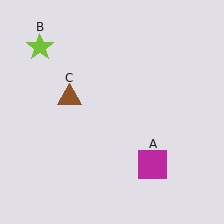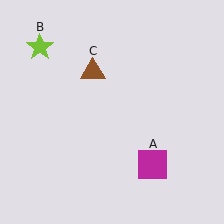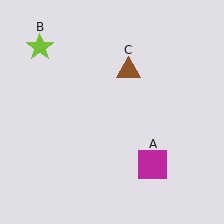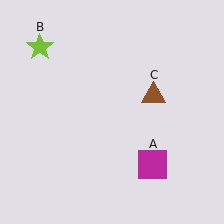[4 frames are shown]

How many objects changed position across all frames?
1 object changed position: brown triangle (object C).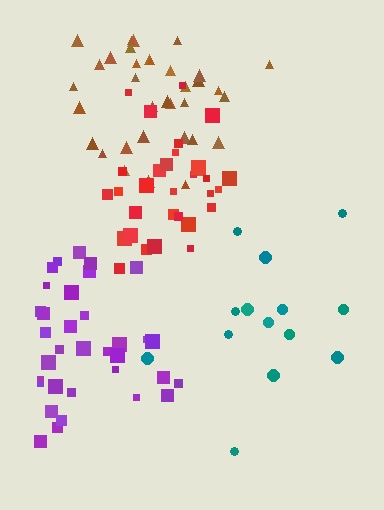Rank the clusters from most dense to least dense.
red, purple, brown, teal.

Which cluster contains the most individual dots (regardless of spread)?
Brown (35).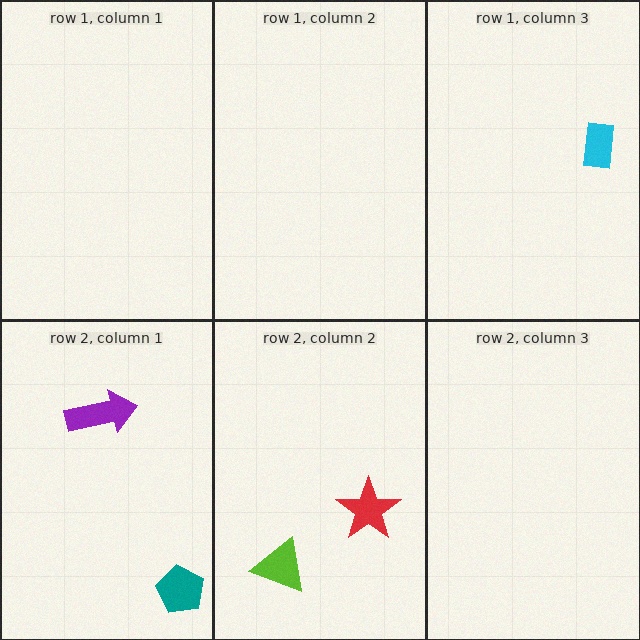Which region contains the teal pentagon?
The row 2, column 1 region.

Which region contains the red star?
The row 2, column 2 region.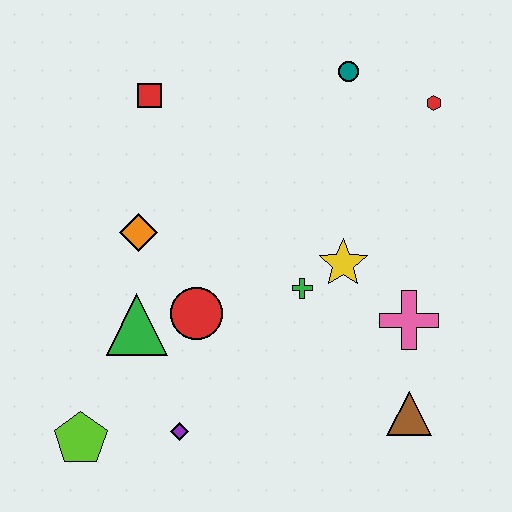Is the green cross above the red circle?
Yes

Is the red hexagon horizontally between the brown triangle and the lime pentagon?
No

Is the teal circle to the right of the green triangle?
Yes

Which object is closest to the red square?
The orange diamond is closest to the red square.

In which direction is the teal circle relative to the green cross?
The teal circle is above the green cross.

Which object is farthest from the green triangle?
The red hexagon is farthest from the green triangle.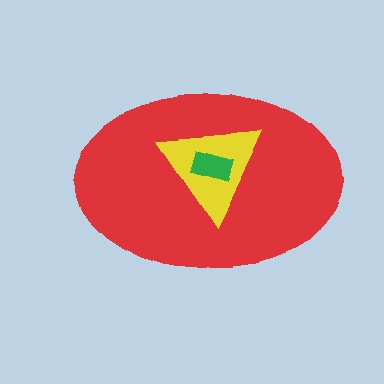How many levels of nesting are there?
3.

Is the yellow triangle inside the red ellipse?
Yes.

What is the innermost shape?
The green rectangle.